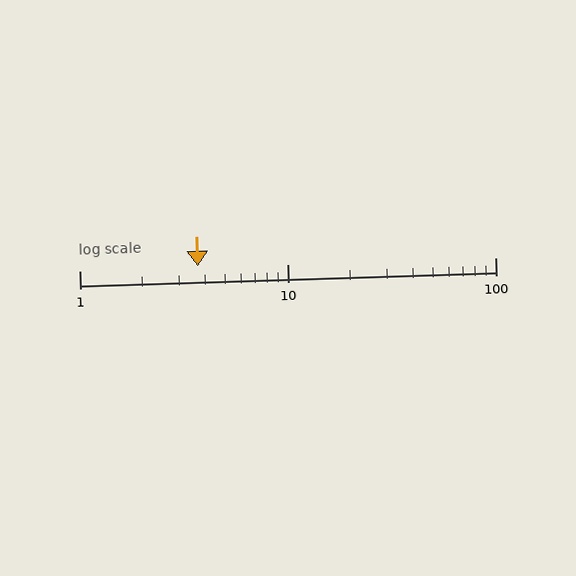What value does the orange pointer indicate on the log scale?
The pointer indicates approximately 3.7.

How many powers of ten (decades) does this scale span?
The scale spans 2 decades, from 1 to 100.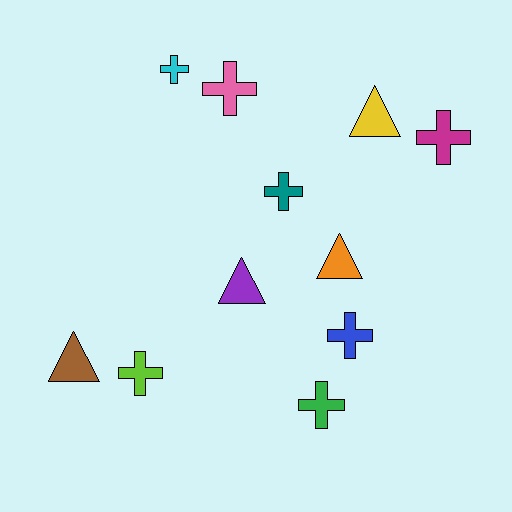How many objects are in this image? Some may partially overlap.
There are 11 objects.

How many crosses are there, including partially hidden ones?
There are 7 crosses.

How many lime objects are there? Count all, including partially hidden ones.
There is 1 lime object.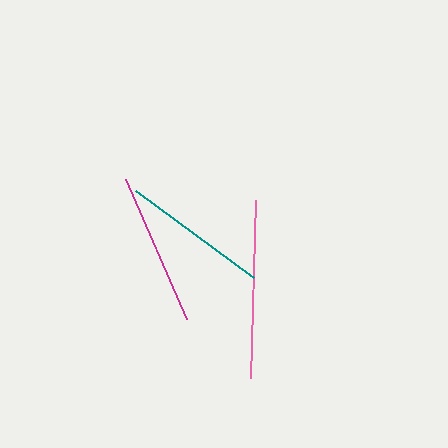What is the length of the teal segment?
The teal segment is approximately 147 pixels long.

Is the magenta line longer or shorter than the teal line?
The magenta line is longer than the teal line.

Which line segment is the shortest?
The teal line is the shortest at approximately 147 pixels.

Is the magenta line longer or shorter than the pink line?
The pink line is longer than the magenta line.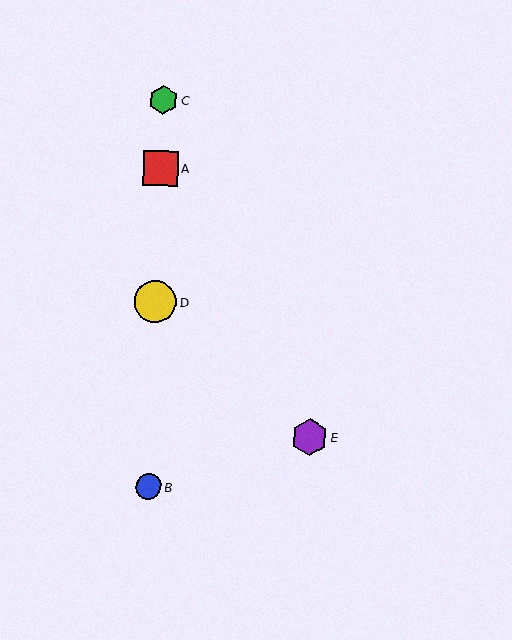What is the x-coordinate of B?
Object B is at x≈148.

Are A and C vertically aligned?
Yes, both are at x≈161.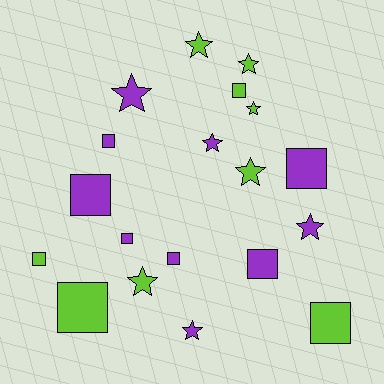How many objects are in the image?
There are 19 objects.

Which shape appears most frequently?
Square, with 10 objects.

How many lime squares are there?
There are 4 lime squares.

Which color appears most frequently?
Purple, with 10 objects.